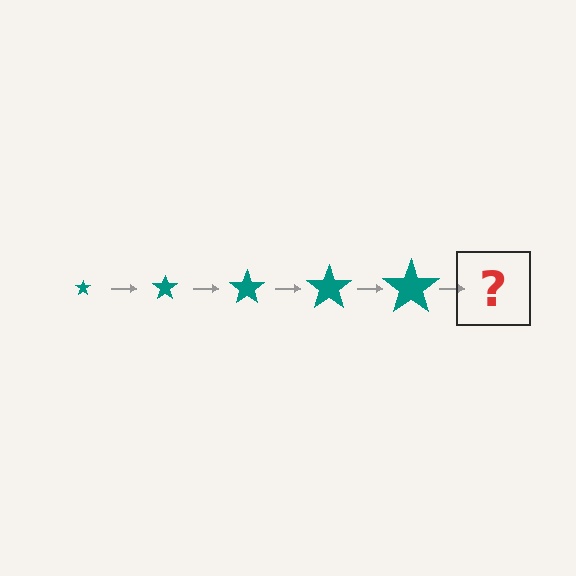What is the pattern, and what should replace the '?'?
The pattern is that the star gets progressively larger each step. The '?' should be a teal star, larger than the previous one.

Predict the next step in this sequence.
The next step is a teal star, larger than the previous one.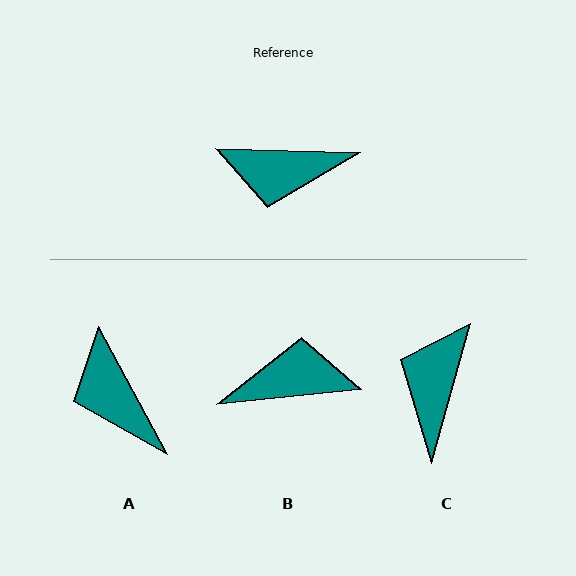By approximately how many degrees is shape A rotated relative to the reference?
Approximately 60 degrees clockwise.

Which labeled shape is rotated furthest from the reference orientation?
B, about 172 degrees away.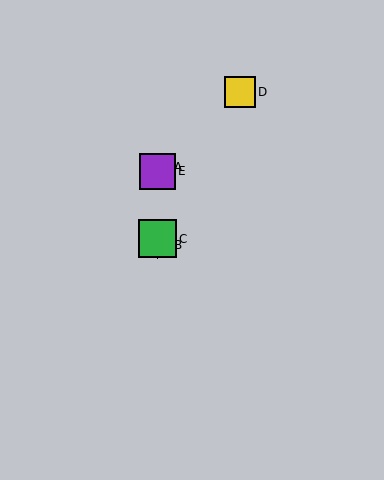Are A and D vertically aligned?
No, A is at x≈157 and D is at x≈240.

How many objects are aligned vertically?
4 objects (A, B, C, E) are aligned vertically.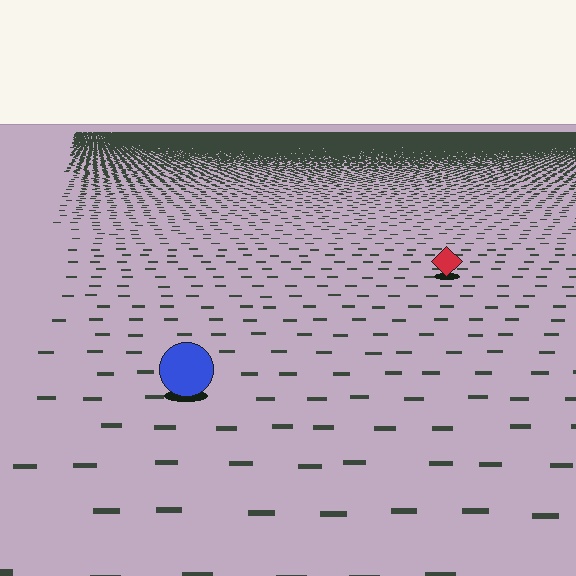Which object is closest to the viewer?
The blue circle is closest. The texture marks near it are larger and more spread out.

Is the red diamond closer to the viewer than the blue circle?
No. The blue circle is closer — you can tell from the texture gradient: the ground texture is coarser near it.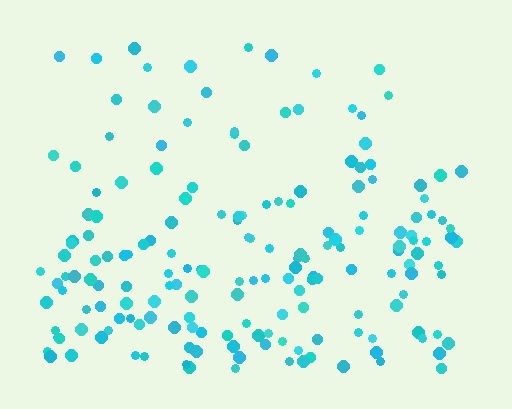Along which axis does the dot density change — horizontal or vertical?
Vertical.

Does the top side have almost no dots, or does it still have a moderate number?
Still a moderate number, just noticeably fewer than the bottom.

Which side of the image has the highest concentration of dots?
The bottom.